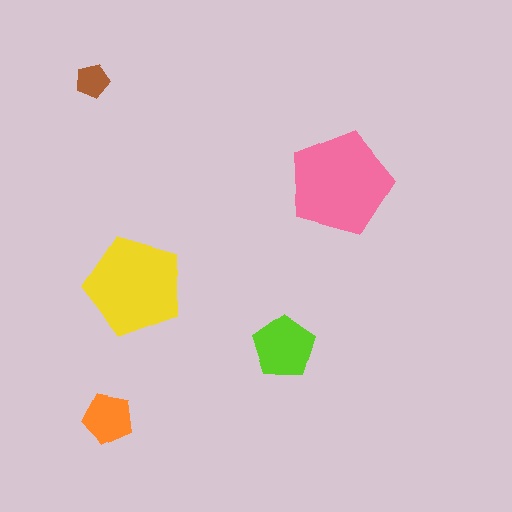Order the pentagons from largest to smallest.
the pink one, the yellow one, the lime one, the orange one, the brown one.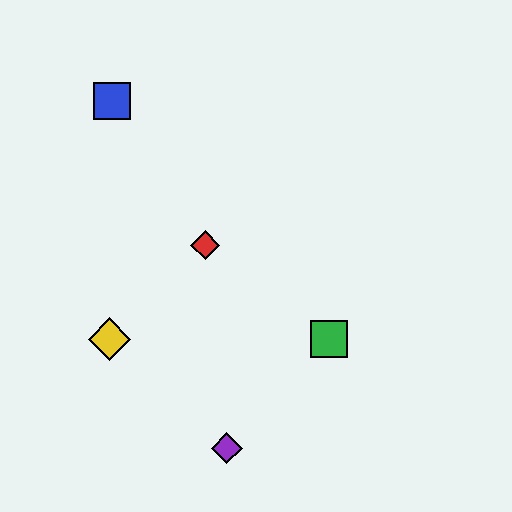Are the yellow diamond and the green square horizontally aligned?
Yes, both are at y≈339.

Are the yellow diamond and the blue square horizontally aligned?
No, the yellow diamond is at y≈339 and the blue square is at y≈101.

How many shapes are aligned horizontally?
2 shapes (the green square, the yellow diamond) are aligned horizontally.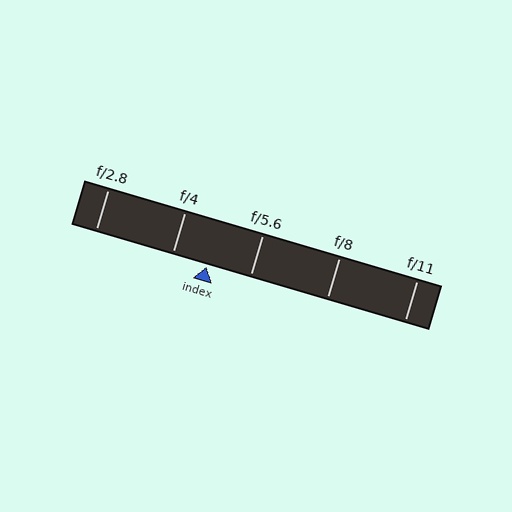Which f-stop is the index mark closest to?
The index mark is closest to f/4.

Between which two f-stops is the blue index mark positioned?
The index mark is between f/4 and f/5.6.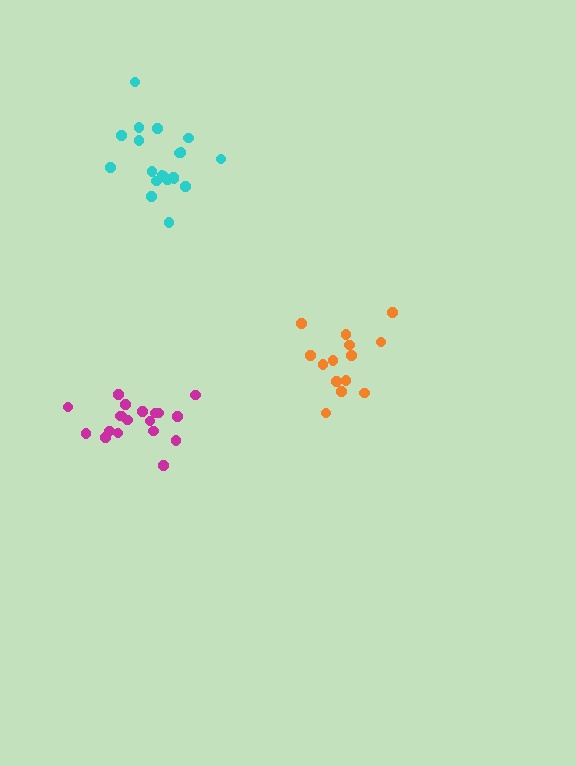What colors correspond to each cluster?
The clusters are colored: magenta, orange, cyan.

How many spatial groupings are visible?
There are 3 spatial groupings.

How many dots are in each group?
Group 1: 19 dots, Group 2: 14 dots, Group 3: 20 dots (53 total).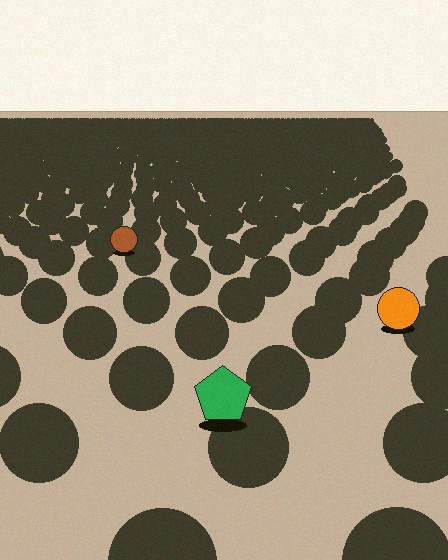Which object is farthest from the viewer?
The brown circle is farthest from the viewer. It appears smaller and the ground texture around it is denser.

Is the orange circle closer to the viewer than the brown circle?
Yes. The orange circle is closer — you can tell from the texture gradient: the ground texture is coarser near it.